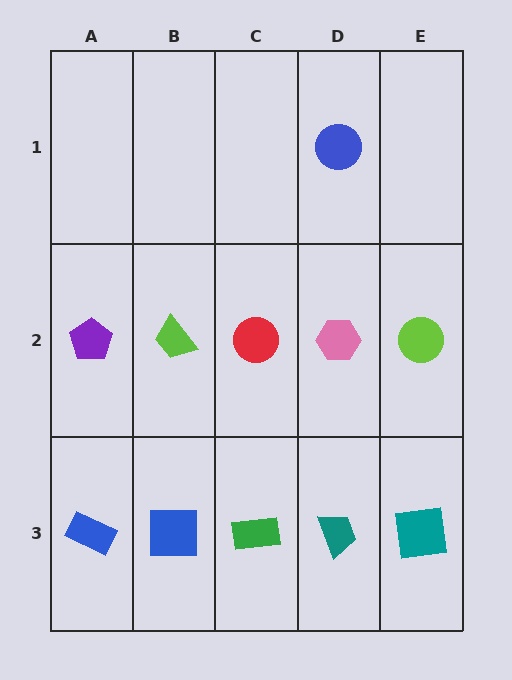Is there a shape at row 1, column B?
No, that cell is empty.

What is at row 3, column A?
A blue rectangle.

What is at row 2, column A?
A purple pentagon.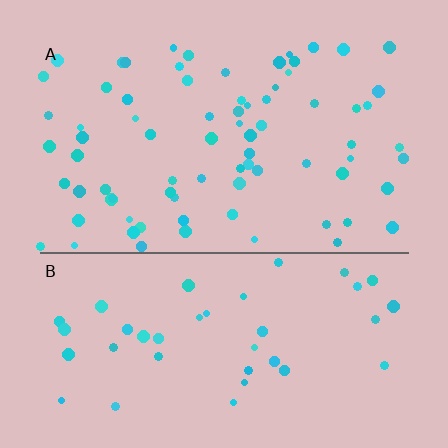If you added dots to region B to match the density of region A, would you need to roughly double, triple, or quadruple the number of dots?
Approximately double.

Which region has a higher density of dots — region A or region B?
A (the top).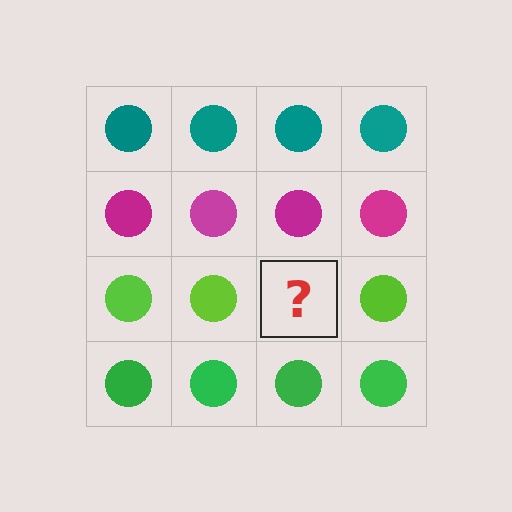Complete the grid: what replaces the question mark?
The question mark should be replaced with a lime circle.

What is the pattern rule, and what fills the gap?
The rule is that each row has a consistent color. The gap should be filled with a lime circle.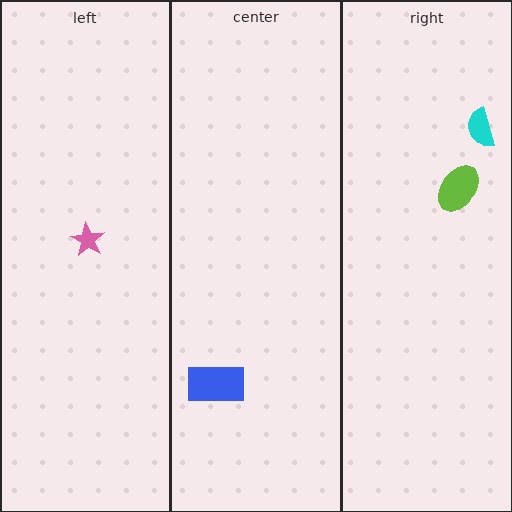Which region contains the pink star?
The left region.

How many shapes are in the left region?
1.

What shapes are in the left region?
The pink star.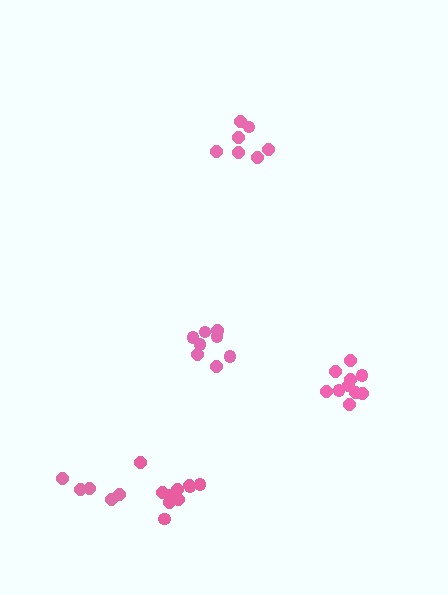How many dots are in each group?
Group 1: 11 dots, Group 2: 7 dots, Group 3: 5 dots, Group 4: 11 dots, Group 5: 8 dots (42 total).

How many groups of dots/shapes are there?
There are 5 groups.